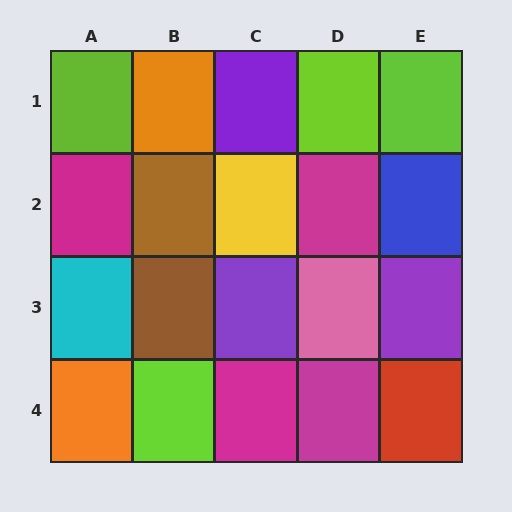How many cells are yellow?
1 cell is yellow.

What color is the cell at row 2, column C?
Yellow.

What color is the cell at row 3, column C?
Purple.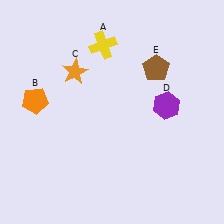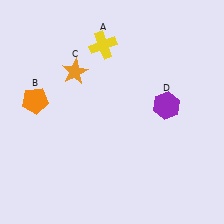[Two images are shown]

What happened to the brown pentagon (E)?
The brown pentagon (E) was removed in Image 2. It was in the top-right area of Image 1.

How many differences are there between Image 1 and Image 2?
There is 1 difference between the two images.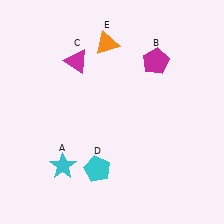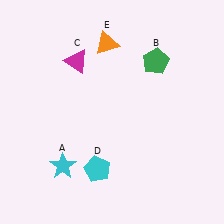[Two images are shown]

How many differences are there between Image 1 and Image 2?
There is 1 difference between the two images.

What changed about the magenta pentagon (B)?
In Image 1, B is magenta. In Image 2, it changed to green.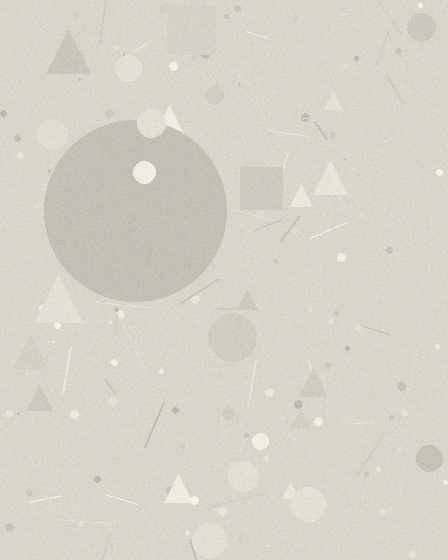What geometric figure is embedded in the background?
A circle is embedded in the background.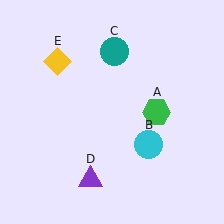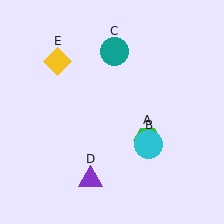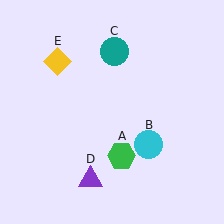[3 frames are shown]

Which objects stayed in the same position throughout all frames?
Cyan circle (object B) and teal circle (object C) and purple triangle (object D) and yellow diamond (object E) remained stationary.